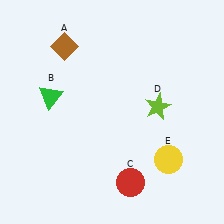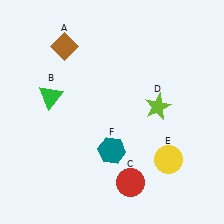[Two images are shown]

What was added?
A teal hexagon (F) was added in Image 2.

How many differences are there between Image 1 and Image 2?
There is 1 difference between the two images.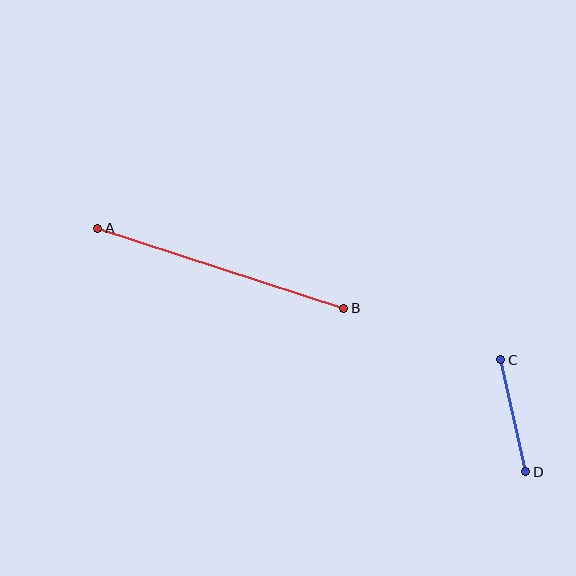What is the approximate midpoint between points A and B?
The midpoint is at approximately (221, 268) pixels.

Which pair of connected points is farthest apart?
Points A and B are farthest apart.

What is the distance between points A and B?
The distance is approximately 259 pixels.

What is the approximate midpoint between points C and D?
The midpoint is at approximately (513, 416) pixels.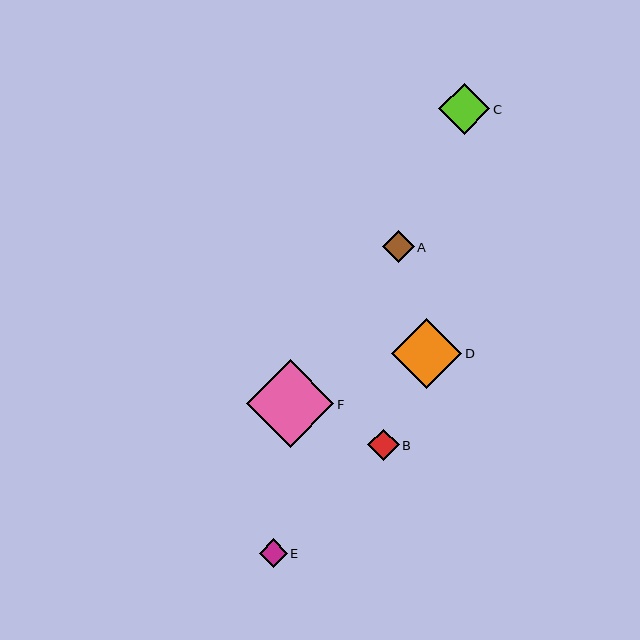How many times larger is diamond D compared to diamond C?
Diamond D is approximately 1.4 times the size of diamond C.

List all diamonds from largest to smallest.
From largest to smallest: F, D, C, A, B, E.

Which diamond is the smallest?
Diamond E is the smallest with a size of approximately 28 pixels.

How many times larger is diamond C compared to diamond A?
Diamond C is approximately 1.6 times the size of diamond A.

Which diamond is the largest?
Diamond F is the largest with a size of approximately 88 pixels.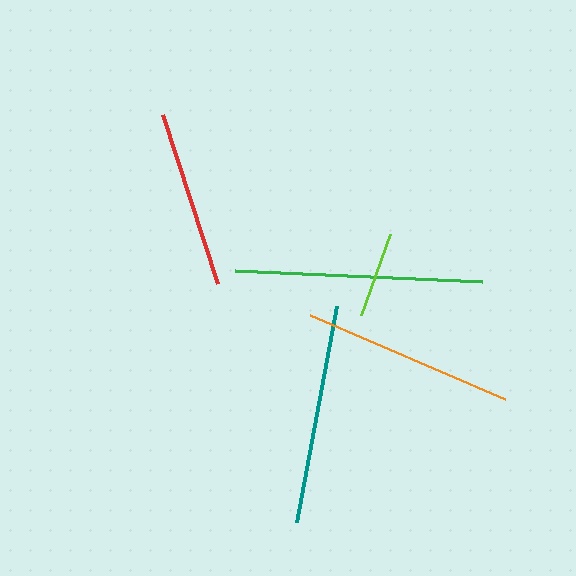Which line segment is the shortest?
The lime line is the shortest at approximately 86 pixels.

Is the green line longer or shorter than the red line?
The green line is longer than the red line.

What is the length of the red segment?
The red segment is approximately 177 pixels long.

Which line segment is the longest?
The green line is the longest at approximately 247 pixels.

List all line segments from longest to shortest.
From longest to shortest: green, teal, orange, red, lime.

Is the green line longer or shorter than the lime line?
The green line is longer than the lime line.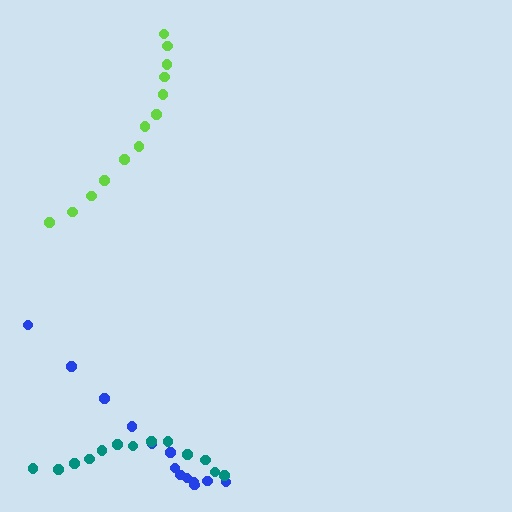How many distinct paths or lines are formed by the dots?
There are 3 distinct paths.